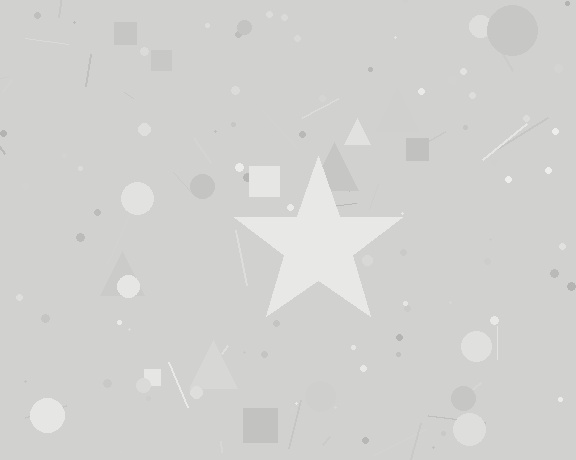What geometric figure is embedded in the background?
A star is embedded in the background.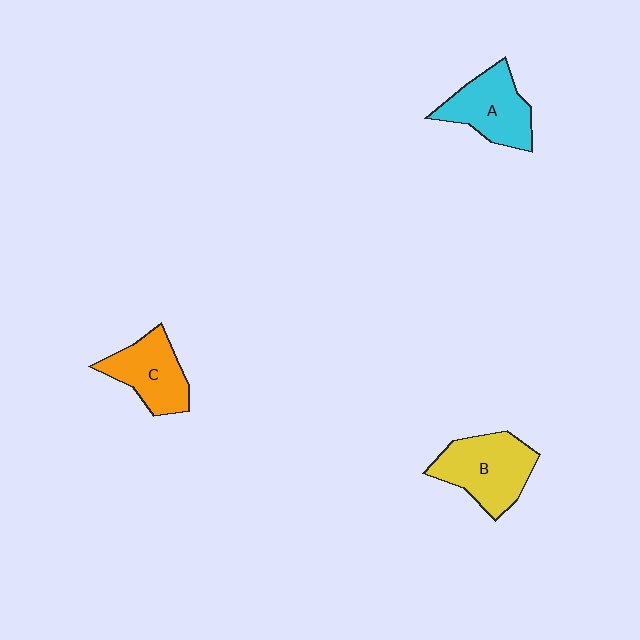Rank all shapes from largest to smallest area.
From largest to smallest: B (yellow), A (cyan), C (orange).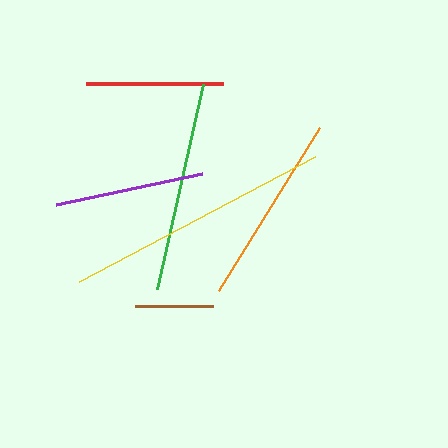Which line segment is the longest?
The yellow line is the longest at approximately 267 pixels.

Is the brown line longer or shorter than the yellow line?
The yellow line is longer than the brown line.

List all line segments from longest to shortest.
From longest to shortest: yellow, green, orange, purple, red, brown.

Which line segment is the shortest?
The brown line is the shortest at approximately 78 pixels.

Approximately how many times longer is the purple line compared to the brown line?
The purple line is approximately 1.9 times the length of the brown line.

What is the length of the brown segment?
The brown segment is approximately 78 pixels long.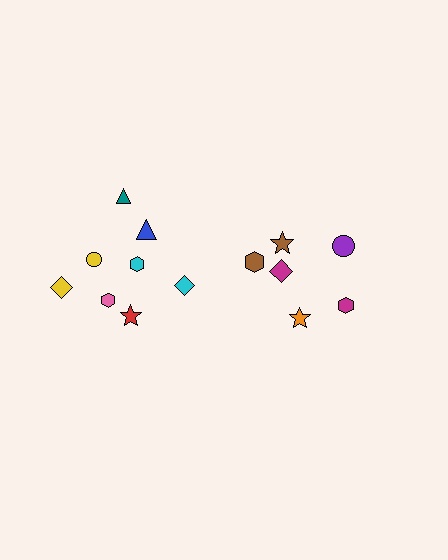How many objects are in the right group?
There are 6 objects.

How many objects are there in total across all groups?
There are 14 objects.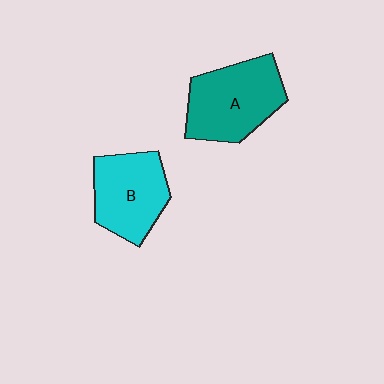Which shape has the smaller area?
Shape B (cyan).